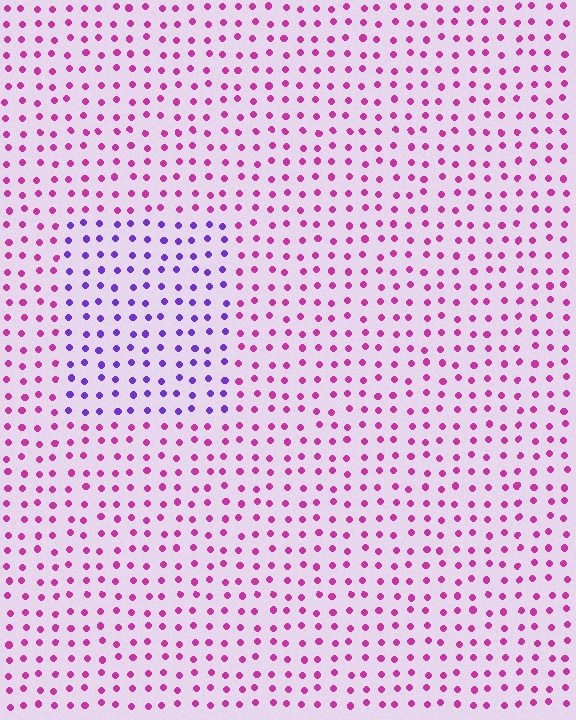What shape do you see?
I see a rectangle.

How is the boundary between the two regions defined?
The boundary is defined purely by a slight shift in hue (about 51 degrees). Spacing, size, and orientation are identical on both sides.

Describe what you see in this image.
The image is filled with small magenta elements in a uniform arrangement. A rectangle-shaped region is visible where the elements are tinted to a slightly different hue, forming a subtle color boundary.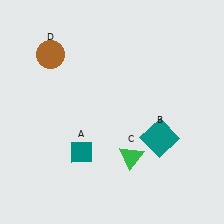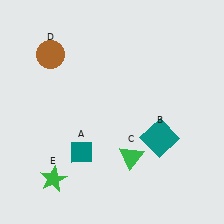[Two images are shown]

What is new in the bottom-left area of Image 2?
A green star (E) was added in the bottom-left area of Image 2.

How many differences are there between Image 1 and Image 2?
There is 1 difference between the two images.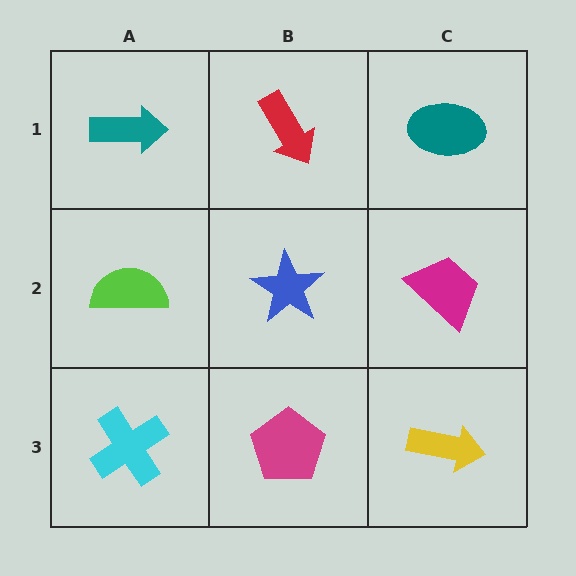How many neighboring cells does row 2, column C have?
3.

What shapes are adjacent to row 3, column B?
A blue star (row 2, column B), a cyan cross (row 3, column A), a yellow arrow (row 3, column C).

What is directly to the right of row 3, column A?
A magenta pentagon.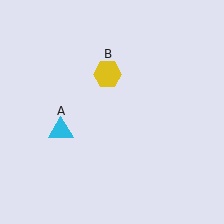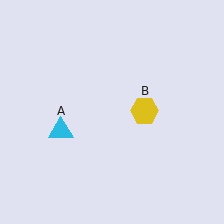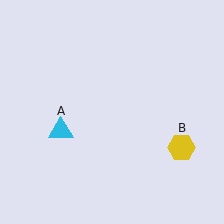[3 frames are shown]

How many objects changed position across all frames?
1 object changed position: yellow hexagon (object B).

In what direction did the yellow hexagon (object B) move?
The yellow hexagon (object B) moved down and to the right.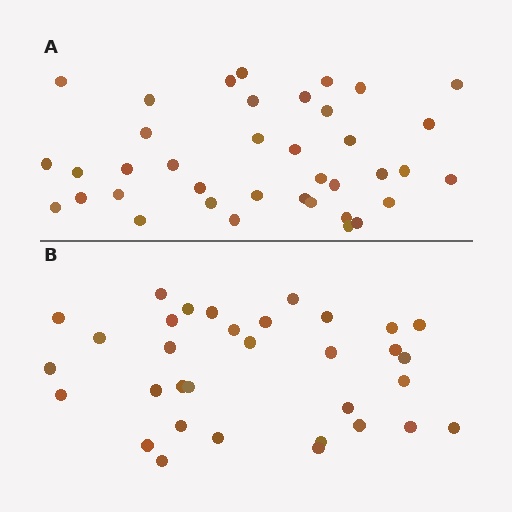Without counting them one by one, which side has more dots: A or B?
Region A (the top region) has more dots.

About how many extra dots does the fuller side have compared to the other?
Region A has about 5 more dots than region B.